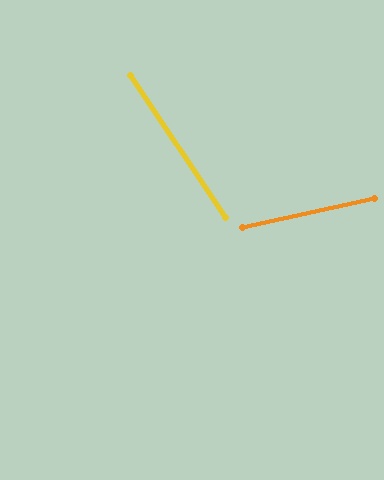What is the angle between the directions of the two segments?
Approximately 69 degrees.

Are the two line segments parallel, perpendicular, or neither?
Neither parallel nor perpendicular — they differ by about 69°.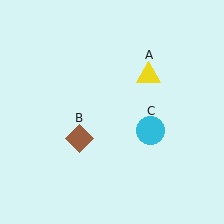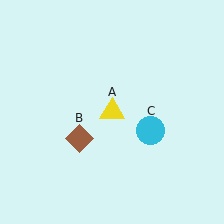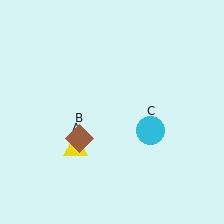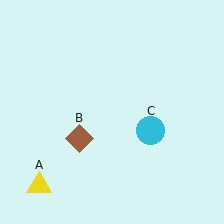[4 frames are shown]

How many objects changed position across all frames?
1 object changed position: yellow triangle (object A).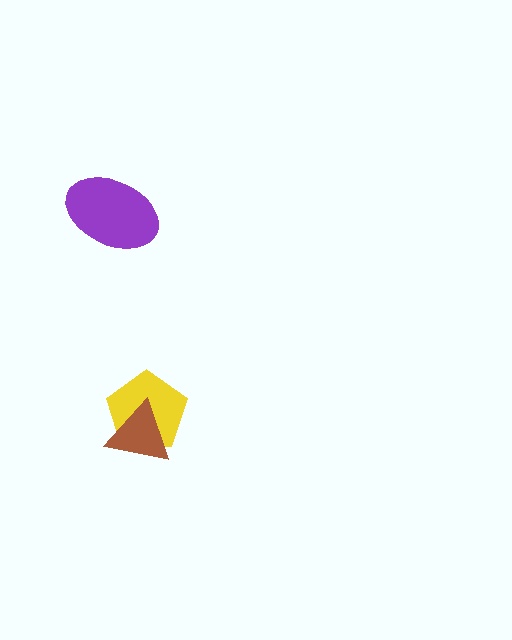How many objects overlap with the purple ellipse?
0 objects overlap with the purple ellipse.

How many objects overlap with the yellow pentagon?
1 object overlaps with the yellow pentagon.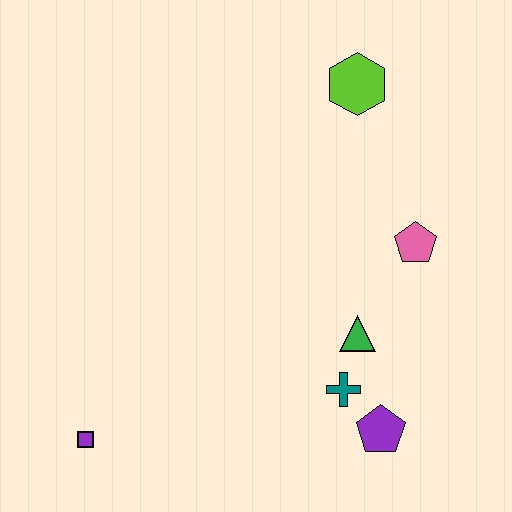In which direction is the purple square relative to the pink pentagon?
The purple square is to the left of the pink pentagon.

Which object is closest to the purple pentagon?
The teal cross is closest to the purple pentagon.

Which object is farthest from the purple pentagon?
The lime hexagon is farthest from the purple pentagon.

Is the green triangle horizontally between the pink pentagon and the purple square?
Yes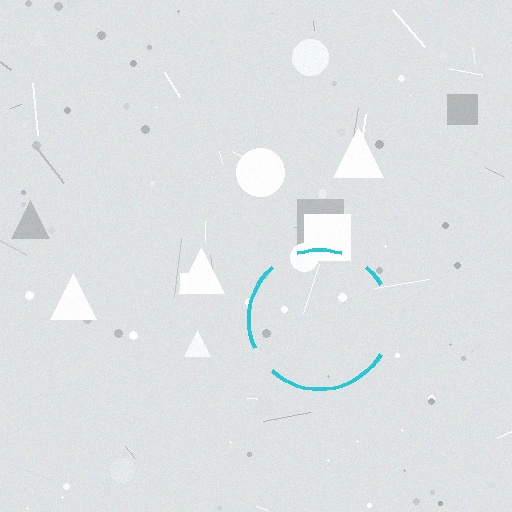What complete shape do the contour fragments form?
The contour fragments form a circle.